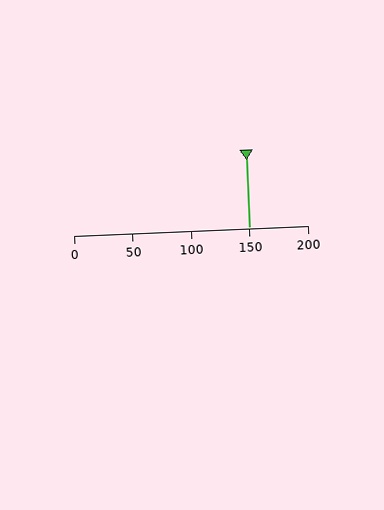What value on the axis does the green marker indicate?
The marker indicates approximately 150.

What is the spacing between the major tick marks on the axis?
The major ticks are spaced 50 apart.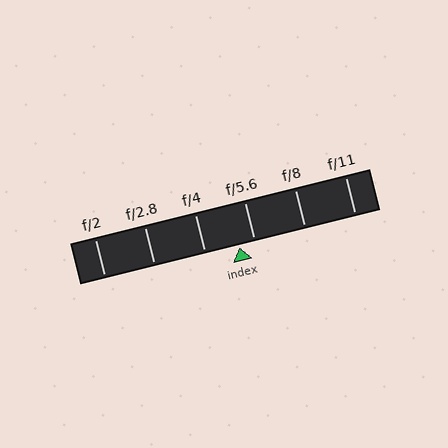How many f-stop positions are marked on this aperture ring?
There are 6 f-stop positions marked.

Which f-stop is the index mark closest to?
The index mark is closest to f/5.6.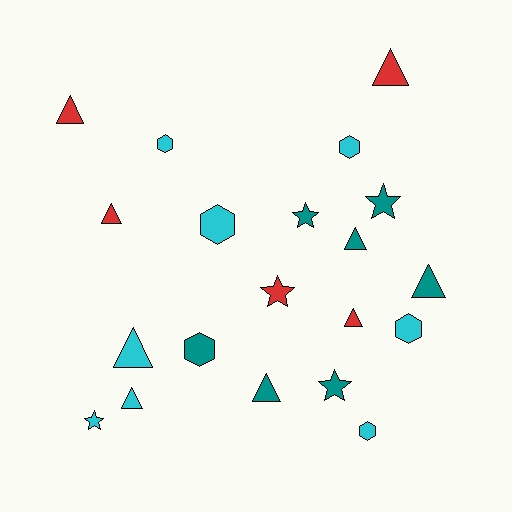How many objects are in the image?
There are 20 objects.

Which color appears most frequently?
Cyan, with 8 objects.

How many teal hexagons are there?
There is 1 teal hexagon.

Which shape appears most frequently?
Triangle, with 9 objects.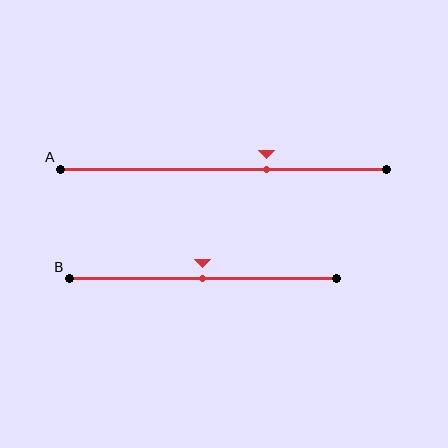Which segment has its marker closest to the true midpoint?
Segment B has its marker closest to the true midpoint.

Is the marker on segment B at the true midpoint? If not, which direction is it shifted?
Yes, the marker on segment B is at the true midpoint.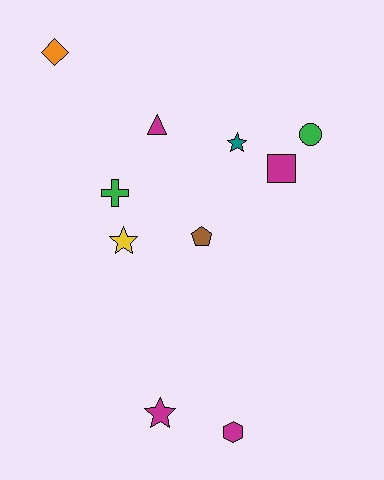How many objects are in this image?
There are 10 objects.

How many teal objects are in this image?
There is 1 teal object.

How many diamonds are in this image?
There is 1 diamond.